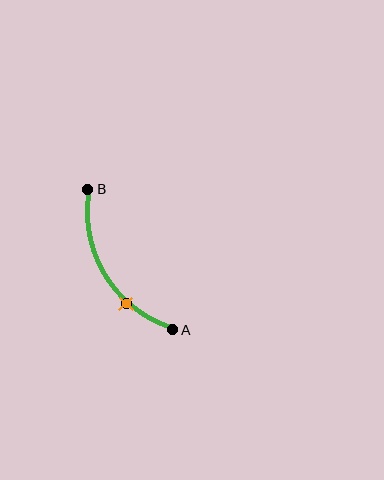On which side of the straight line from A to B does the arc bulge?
The arc bulges to the left of the straight line connecting A and B.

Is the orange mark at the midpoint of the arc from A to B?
No. The orange mark lies on the arc but is closer to endpoint A. The arc midpoint would be at the point on the curve equidistant along the arc from both A and B.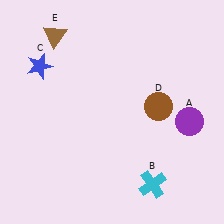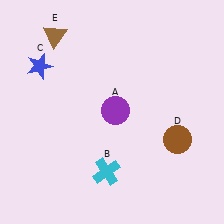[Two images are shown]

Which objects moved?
The objects that moved are: the purple circle (A), the cyan cross (B), the brown circle (D).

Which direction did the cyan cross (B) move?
The cyan cross (B) moved left.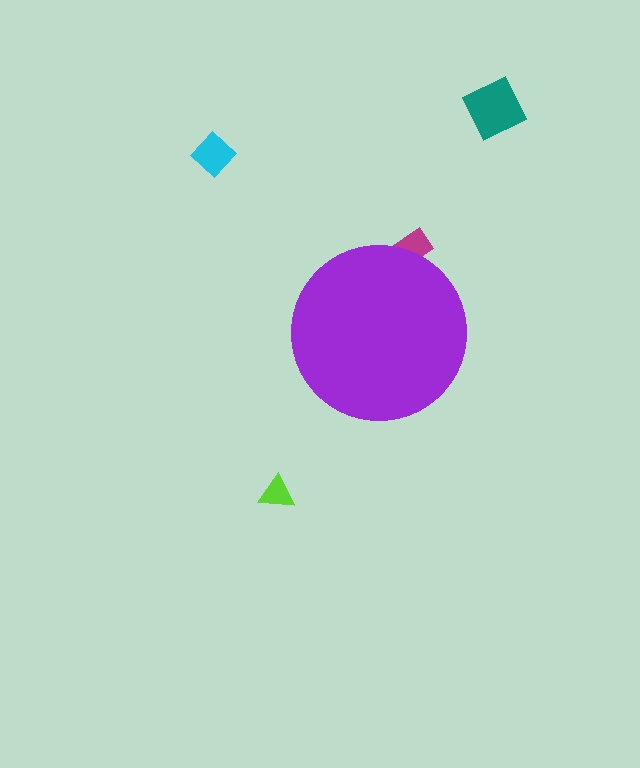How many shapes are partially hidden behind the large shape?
1 shape is partially hidden.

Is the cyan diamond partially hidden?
No, the cyan diamond is fully visible.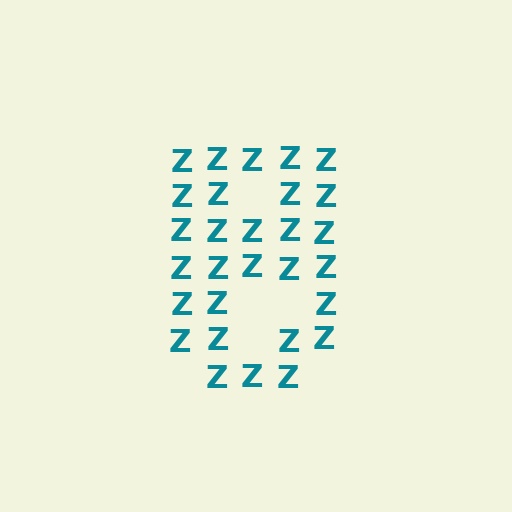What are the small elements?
The small elements are letter Z's.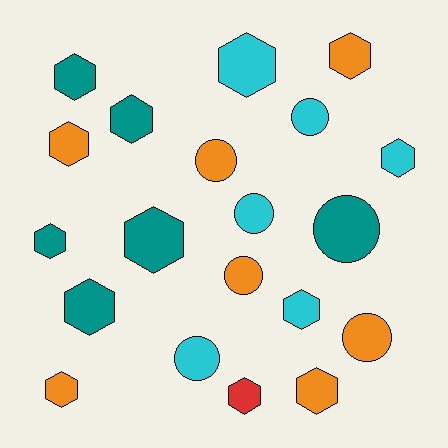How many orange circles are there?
There are 3 orange circles.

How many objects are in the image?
There are 20 objects.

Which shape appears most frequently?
Hexagon, with 13 objects.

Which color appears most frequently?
Orange, with 7 objects.